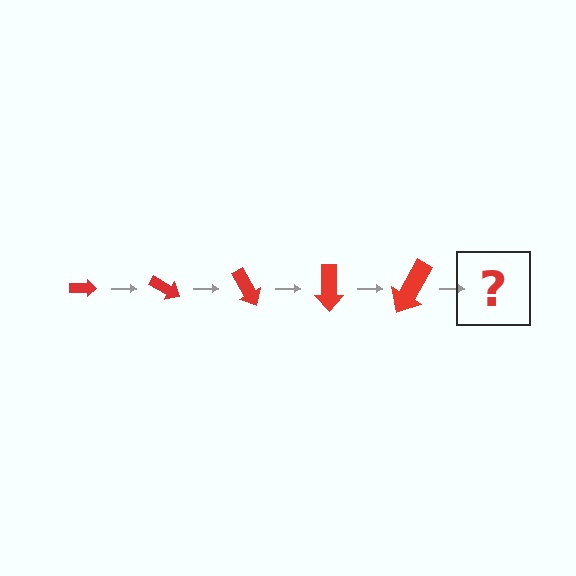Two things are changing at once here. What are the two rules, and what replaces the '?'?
The two rules are that the arrow grows larger each step and it rotates 30 degrees each step. The '?' should be an arrow, larger than the previous one and rotated 150 degrees from the start.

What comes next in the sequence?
The next element should be an arrow, larger than the previous one and rotated 150 degrees from the start.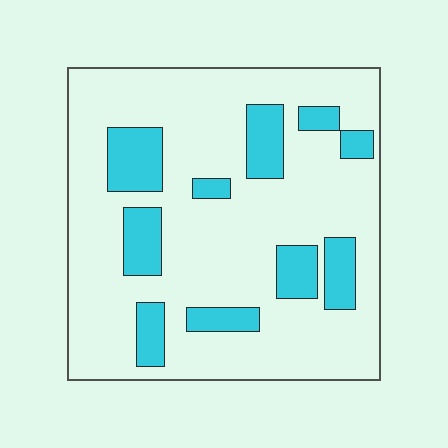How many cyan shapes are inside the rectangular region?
10.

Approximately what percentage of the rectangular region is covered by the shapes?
Approximately 20%.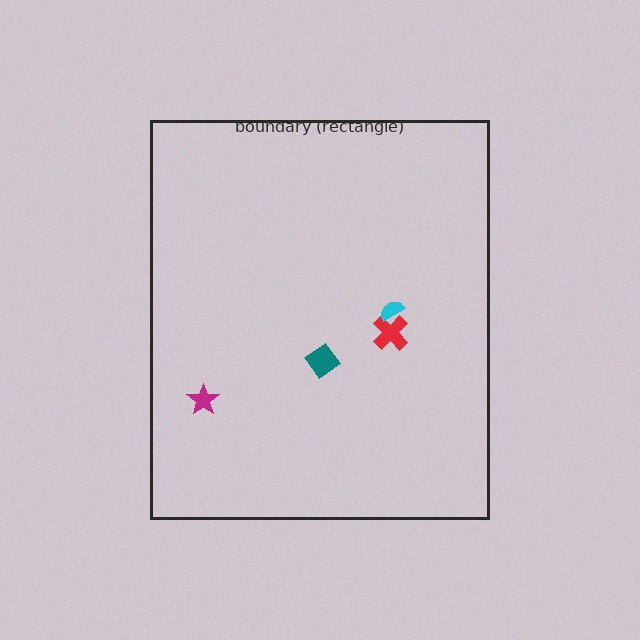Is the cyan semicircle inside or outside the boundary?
Inside.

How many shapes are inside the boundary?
4 inside, 0 outside.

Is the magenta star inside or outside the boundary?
Inside.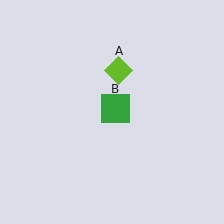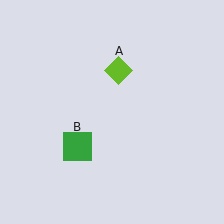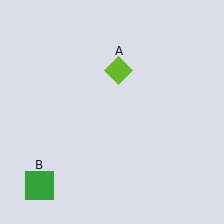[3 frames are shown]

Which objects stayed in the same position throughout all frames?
Lime diamond (object A) remained stationary.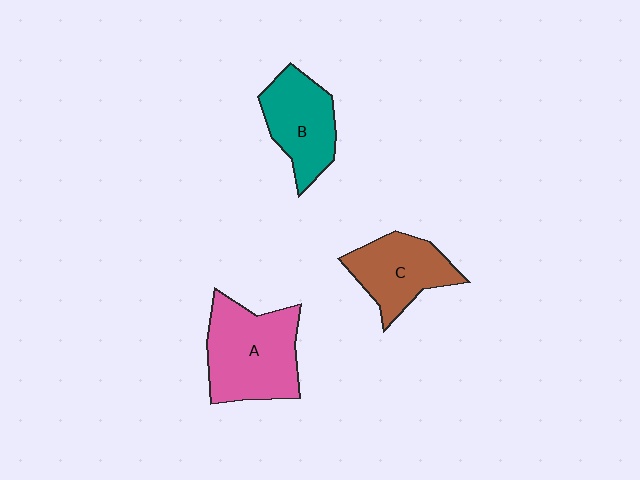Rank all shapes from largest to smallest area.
From largest to smallest: A (pink), B (teal), C (brown).